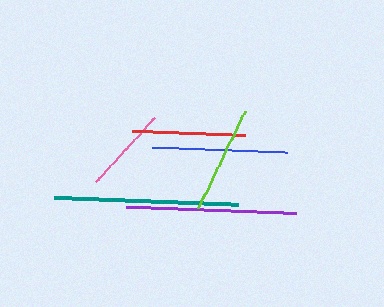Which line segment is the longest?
The teal line is the longest at approximately 183 pixels.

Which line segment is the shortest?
The pink line is the shortest at approximately 88 pixels.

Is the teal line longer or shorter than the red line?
The teal line is longer than the red line.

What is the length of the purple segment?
The purple segment is approximately 169 pixels long.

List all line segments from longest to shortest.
From longest to shortest: teal, purple, blue, red, lime, pink.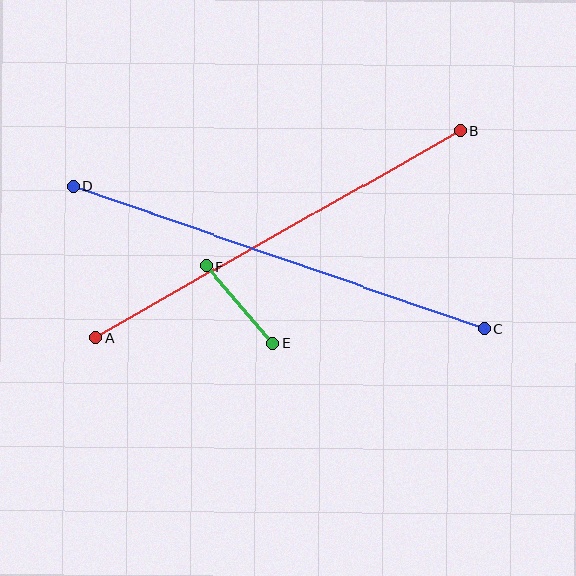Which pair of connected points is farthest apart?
Points C and D are farthest apart.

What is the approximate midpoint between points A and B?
The midpoint is at approximately (278, 234) pixels.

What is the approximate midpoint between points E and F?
The midpoint is at approximately (239, 305) pixels.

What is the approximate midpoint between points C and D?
The midpoint is at approximately (278, 257) pixels.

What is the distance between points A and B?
The distance is approximately 419 pixels.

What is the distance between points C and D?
The distance is approximately 435 pixels.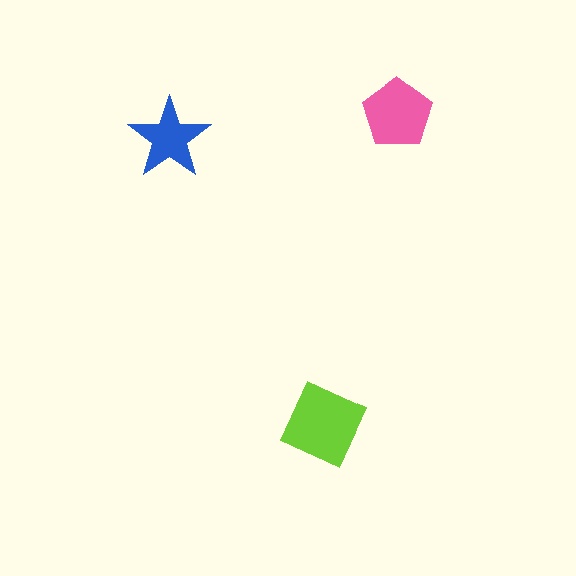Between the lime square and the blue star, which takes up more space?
The lime square.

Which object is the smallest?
The blue star.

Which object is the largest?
The lime square.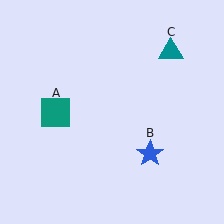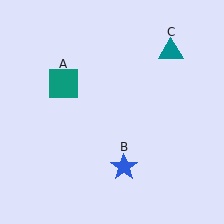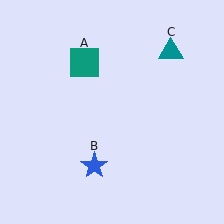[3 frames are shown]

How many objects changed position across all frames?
2 objects changed position: teal square (object A), blue star (object B).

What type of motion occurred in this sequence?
The teal square (object A), blue star (object B) rotated clockwise around the center of the scene.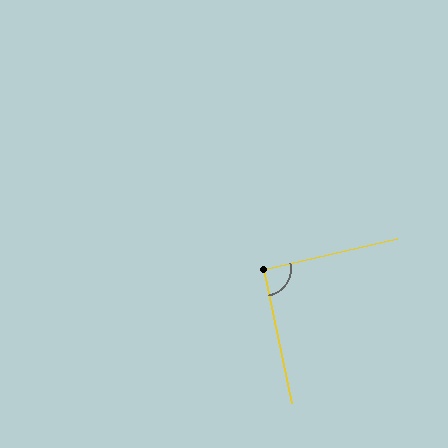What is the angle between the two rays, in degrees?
Approximately 91 degrees.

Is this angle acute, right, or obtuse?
It is approximately a right angle.